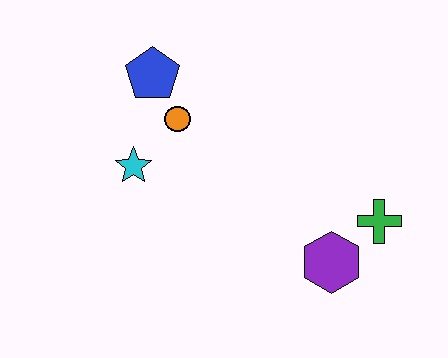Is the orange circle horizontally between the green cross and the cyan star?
Yes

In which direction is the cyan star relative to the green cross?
The cyan star is to the left of the green cross.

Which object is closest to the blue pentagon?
The orange circle is closest to the blue pentagon.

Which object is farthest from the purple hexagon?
The blue pentagon is farthest from the purple hexagon.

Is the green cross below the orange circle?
Yes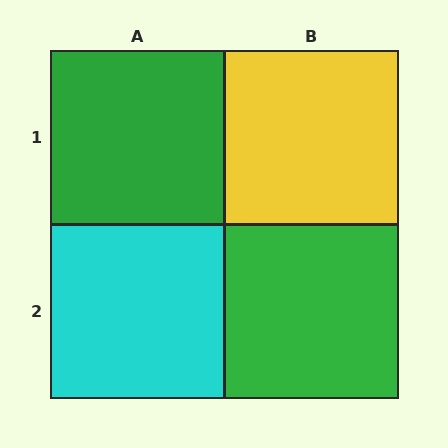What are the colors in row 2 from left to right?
Cyan, green.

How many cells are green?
2 cells are green.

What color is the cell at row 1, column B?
Yellow.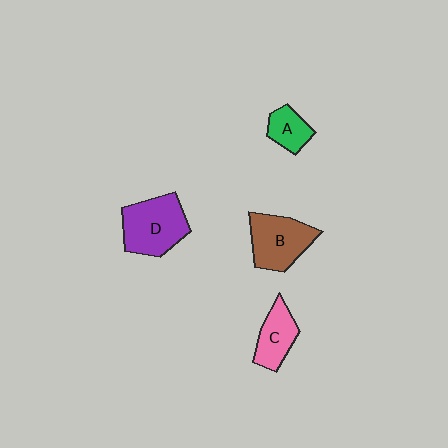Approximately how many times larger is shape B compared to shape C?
Approximately 1.5 times.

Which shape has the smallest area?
Shape A (green).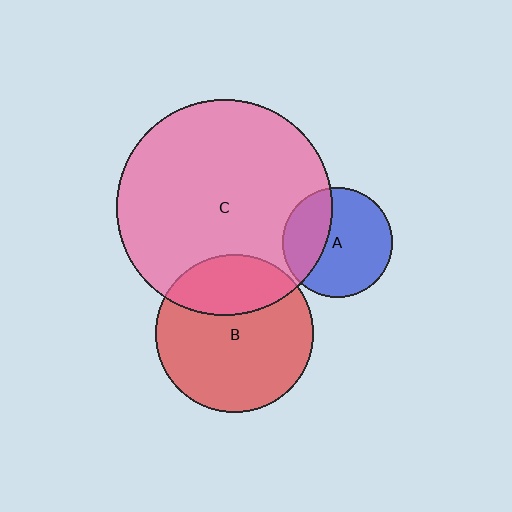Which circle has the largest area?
Circle C (pink).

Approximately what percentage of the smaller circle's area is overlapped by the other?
Approximately 30%.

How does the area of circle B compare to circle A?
Approximately 2.1 times.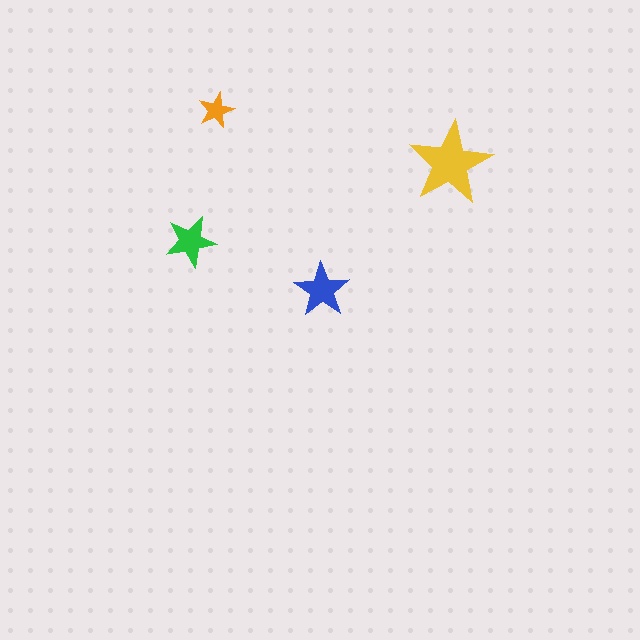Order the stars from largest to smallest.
the yellow one, the blue one, the green one, the orange one.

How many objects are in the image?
There are 4 objects in the image.